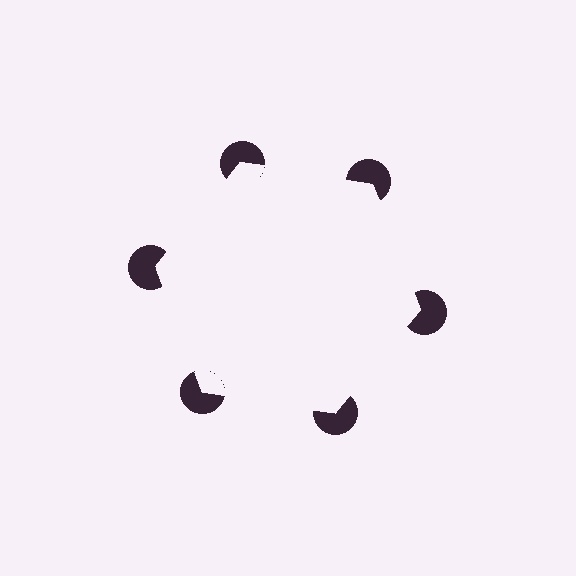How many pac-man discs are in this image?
There are 6 — one at each vertex of the illusory hexagon.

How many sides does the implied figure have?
6 sides.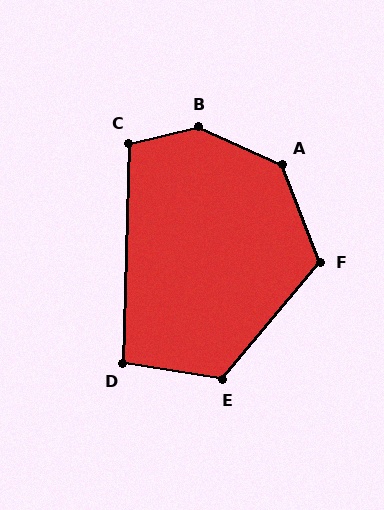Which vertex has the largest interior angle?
B, at approximately 143 degrees.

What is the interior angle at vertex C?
Approximately 105 degrees (obtuse).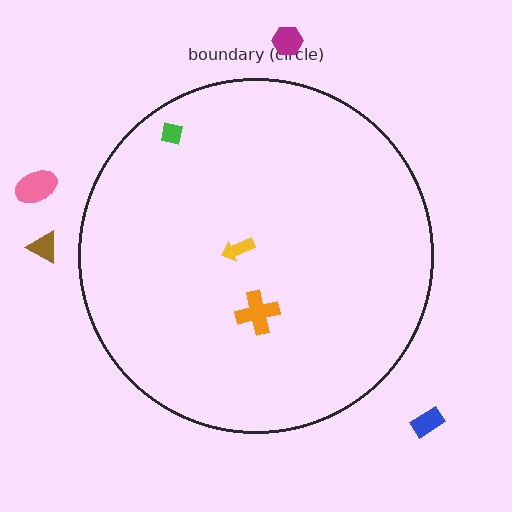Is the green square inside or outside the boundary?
Inside.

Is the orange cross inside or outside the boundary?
Inside.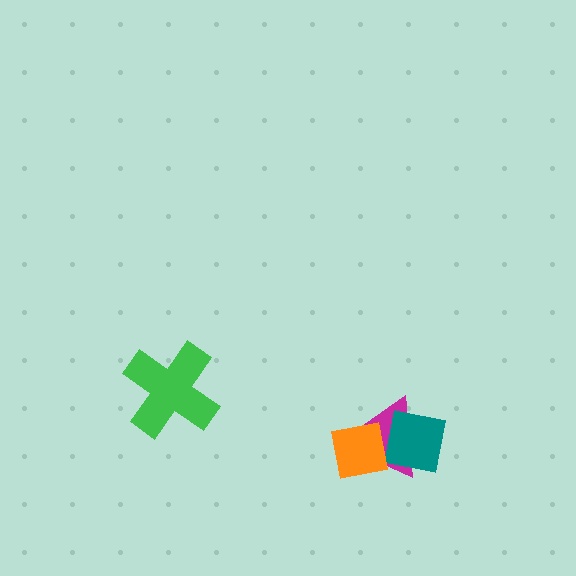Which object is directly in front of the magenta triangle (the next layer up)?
The teal square is directly in front of the magenta triangle.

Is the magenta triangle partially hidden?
Yes, it is partially covered by another shape.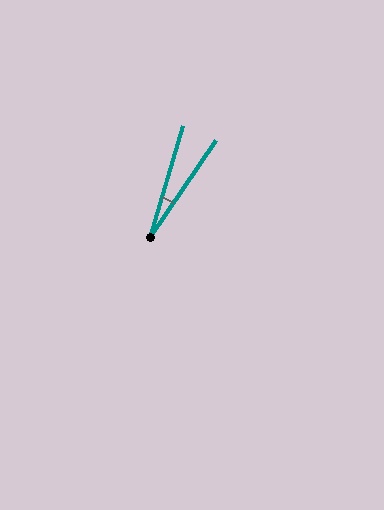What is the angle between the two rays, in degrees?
Approximately 18 degrees.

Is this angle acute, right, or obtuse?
It is acute.